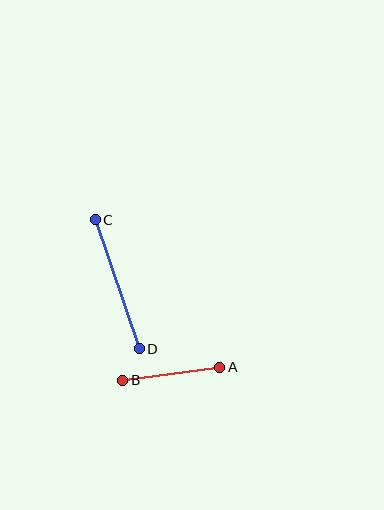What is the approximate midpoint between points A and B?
The midpoint is at approximately (171, 374) pixels.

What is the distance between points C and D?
The distance is approximately 137 pixels.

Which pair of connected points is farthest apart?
Points C and D are farthest apart.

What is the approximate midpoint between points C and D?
The midpoint is at approximately (117, 284) pixels.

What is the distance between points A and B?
The distance is approximately 98 pixels.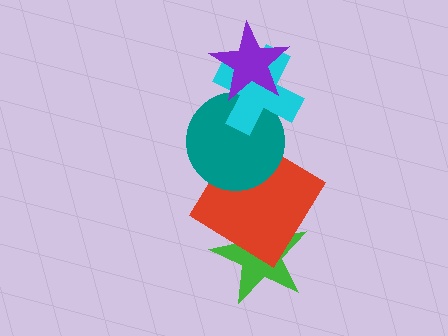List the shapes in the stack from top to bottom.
From top to bottom: the purple star, the cyan cross, the teal circle, the red diamond, the green star.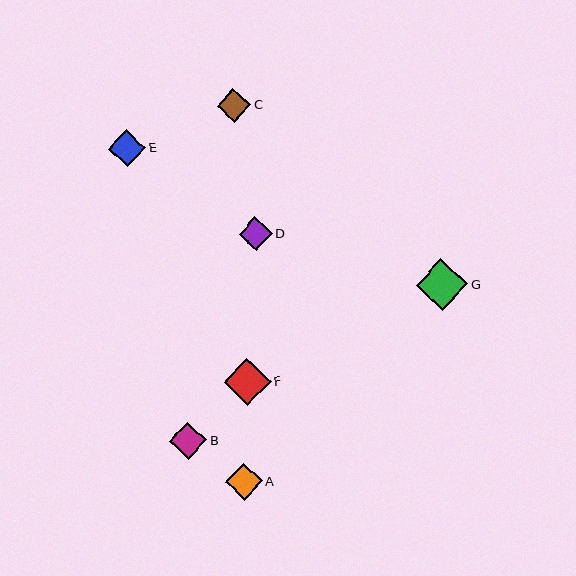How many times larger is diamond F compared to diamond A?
Diamond F is approximately 1.3 times the size of diamond A.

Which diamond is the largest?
Diamond G is the largest with a size of approximately 51 pixels.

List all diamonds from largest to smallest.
From largest to smallest: G, F, E, B, A, C, D.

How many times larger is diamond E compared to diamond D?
Diamond E is approximately 1.1 times the size of diamond D.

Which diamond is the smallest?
Diamond D is the smallest with a size of approximately 33 pixels.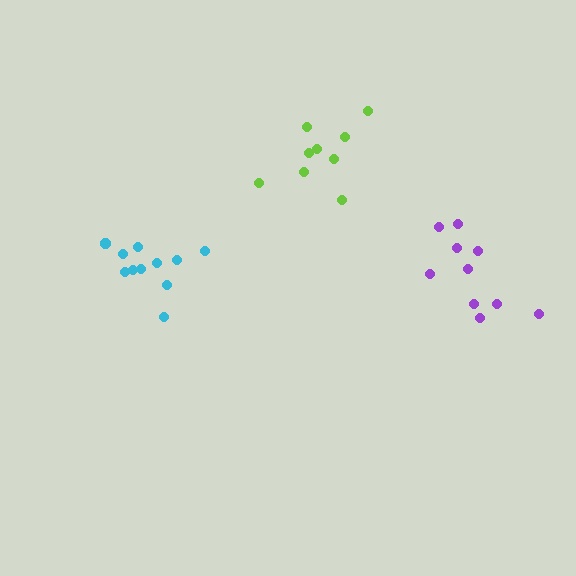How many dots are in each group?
Group 1: 11 dots, Group 2: 10 dots, Group 3: 9 dots (30 total).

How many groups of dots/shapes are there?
There are 3 groups.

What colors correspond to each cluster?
The clusters are colored: cyan, purple, lime.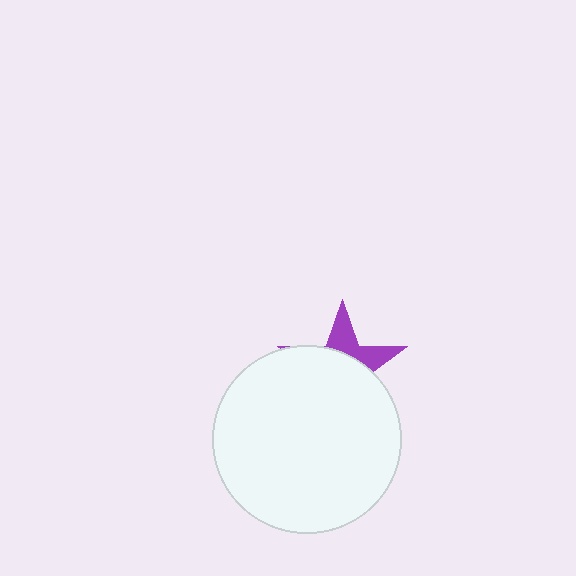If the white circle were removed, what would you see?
You would see the complete purple star.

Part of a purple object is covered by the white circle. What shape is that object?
It is a star.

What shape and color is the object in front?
The object in front is a white circle.